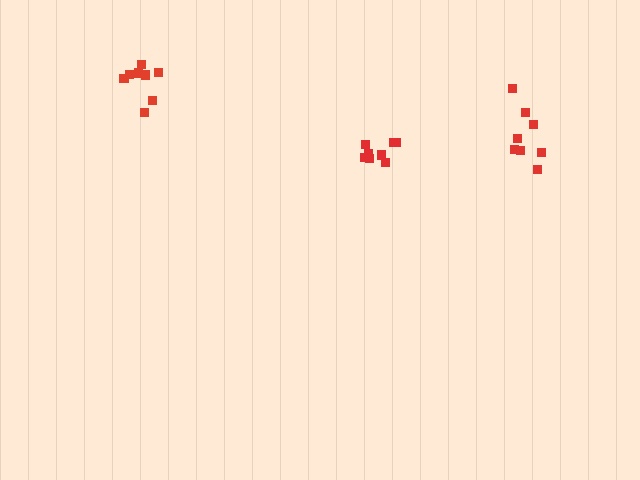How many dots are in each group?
Group 1: 8 dots, Group 2: 8 dots, Group 3: 8 dots (24 total).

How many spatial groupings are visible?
There are 3 spatial groupings.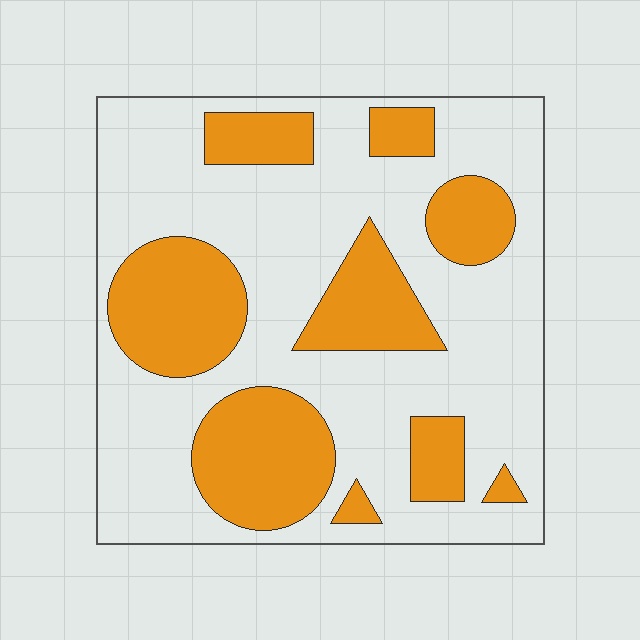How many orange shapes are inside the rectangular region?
9.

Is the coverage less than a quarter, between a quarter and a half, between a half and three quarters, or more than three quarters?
Between a quarter and a half.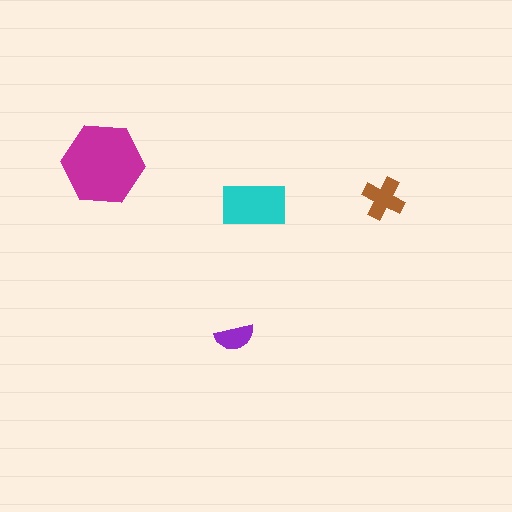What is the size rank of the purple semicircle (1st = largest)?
4th.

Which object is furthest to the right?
The brown cross is rightmost.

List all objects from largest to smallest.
The magenta hexagon, the cyan rectangle, the brown cross, the purple semicircle.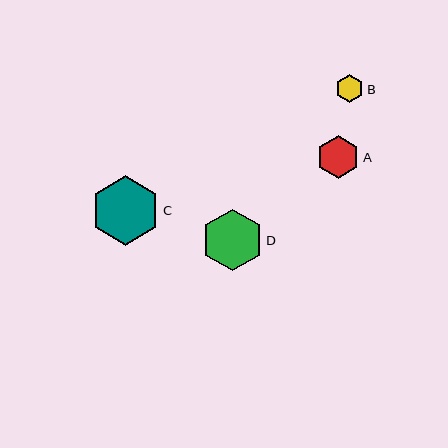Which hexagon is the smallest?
Hexagon B is the smallest with a size of approximately 28 pixels.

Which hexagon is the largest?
Hexagon C is the largest with a size of approximately 69 pixels.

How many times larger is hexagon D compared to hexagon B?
Hexagon D is approximately 2.2 times the size of hexagon B.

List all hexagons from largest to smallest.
From largest to smallest: C, D, A, B.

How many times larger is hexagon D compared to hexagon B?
Hexagon D is approximately 2.2 times the size of hexagon B.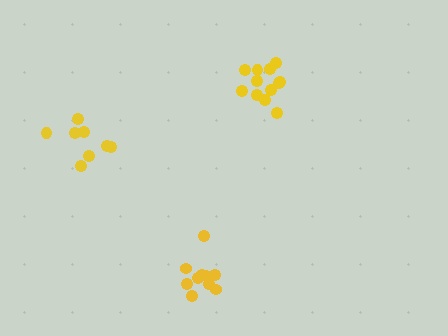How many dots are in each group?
Group 1: 8 dots, Group 2: 12 dots, Group 3: 10 dots (30 total).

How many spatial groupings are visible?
There are 3 spatial groupings.